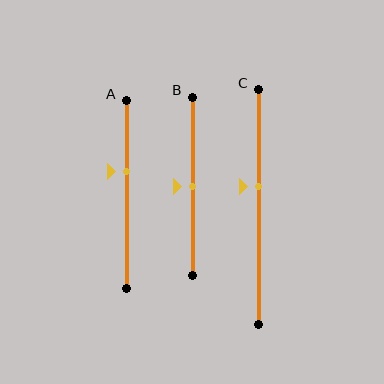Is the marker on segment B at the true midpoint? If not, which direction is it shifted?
Yes, the marker on segment B is at the true midpoint.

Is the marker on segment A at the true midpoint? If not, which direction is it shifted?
No, the marker on segment A is shifted upward by about 13% of the segment length.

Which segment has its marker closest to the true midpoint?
Segment B has its marker closest to the true midpoint.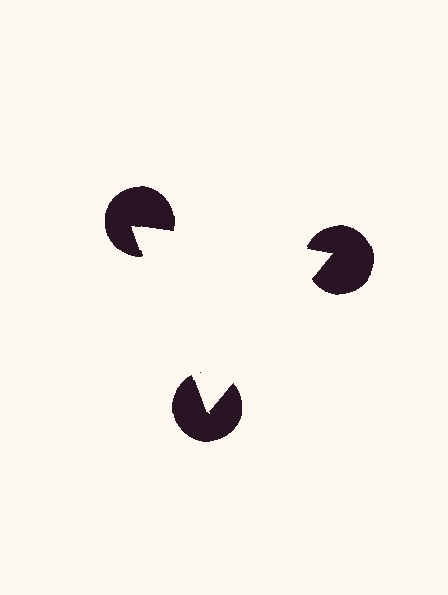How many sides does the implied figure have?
3 sides.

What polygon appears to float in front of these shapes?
An illusory triangle — its edges are inferred from the aligned wedge cuts in the pac-man discs, not physically drawn.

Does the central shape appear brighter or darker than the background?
It typically appears slightly brighter than the background, even though no actual brightness change is drawn.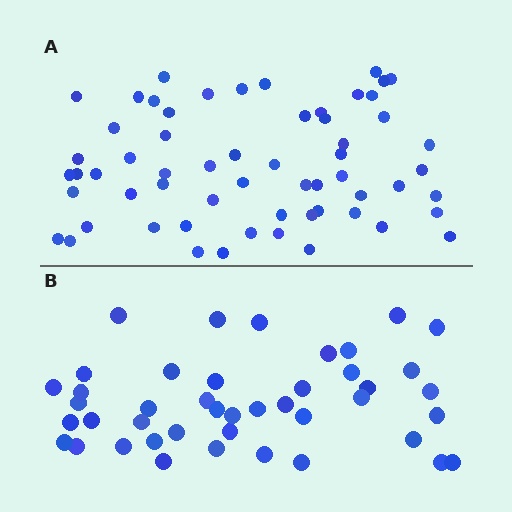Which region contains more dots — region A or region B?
Region A (the top region) has more dots.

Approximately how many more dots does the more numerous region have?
Region A has approximately 15 more dots than region B.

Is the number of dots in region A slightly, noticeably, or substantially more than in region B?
Region A has noticeably more, but not dramatically so. The ratio is roughly 1.4 to 1.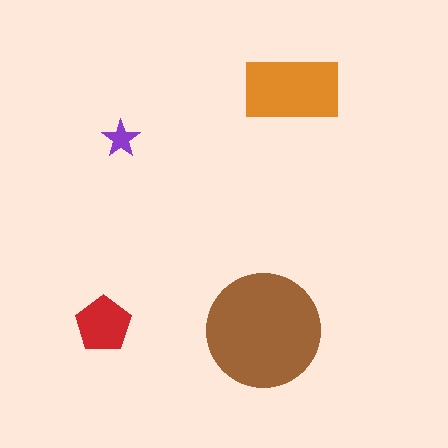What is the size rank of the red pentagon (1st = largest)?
3rd.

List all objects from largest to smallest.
The brown circle, the orange rectangle, the red pentagon, the purple star.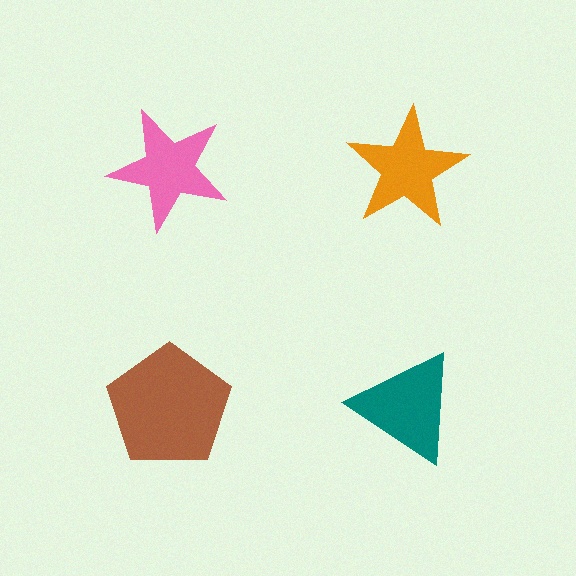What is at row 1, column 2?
An orange star.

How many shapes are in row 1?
2 shapes.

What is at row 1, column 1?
A pink star.